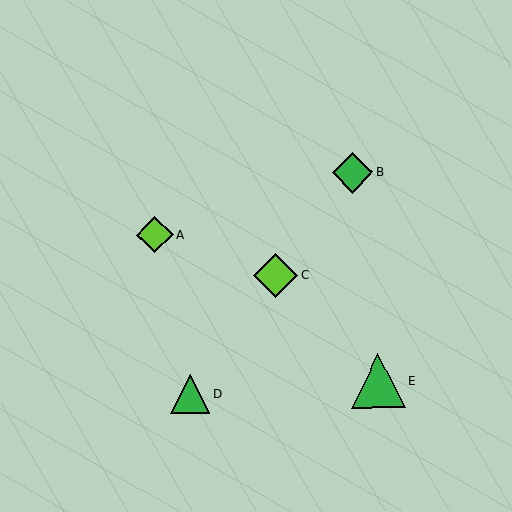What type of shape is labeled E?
Shape E is a green triangle.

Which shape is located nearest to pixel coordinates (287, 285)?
The lime diamond (labeled C) at (276, 275) is nearest to that location.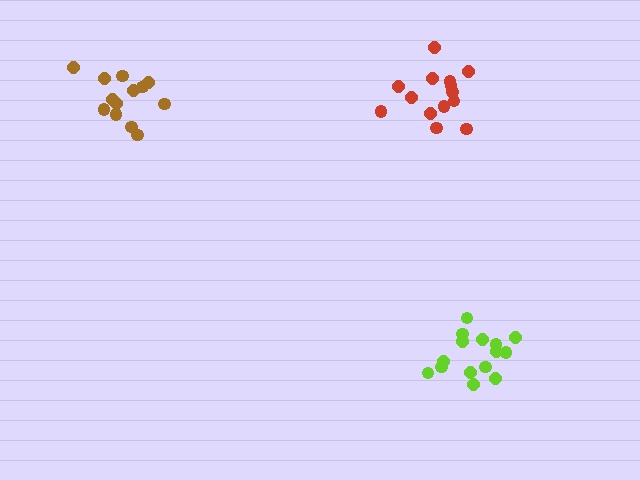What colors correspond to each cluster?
The clusters are colored: brown, lime, red.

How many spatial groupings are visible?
There are 3 spatial groupings.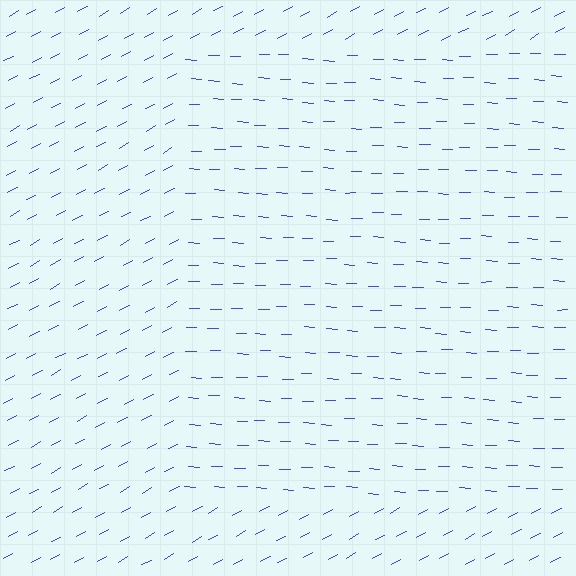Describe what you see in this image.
The image is filled with small blue line segments. A rectangle region in the image has lines oriented differently from the surrounding lines, creating a visible texture boundary.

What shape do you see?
I see a rectangle.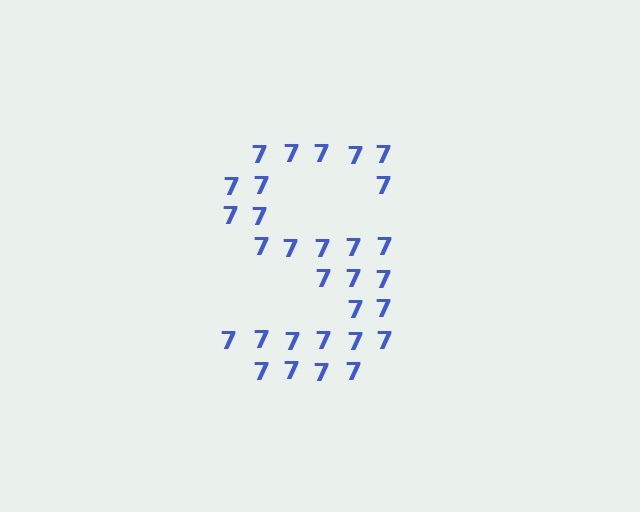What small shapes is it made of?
It is made of small digit 7's.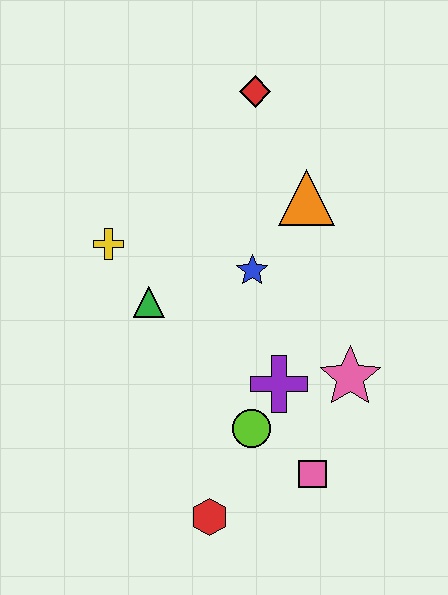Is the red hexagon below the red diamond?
Yes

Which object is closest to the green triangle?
The yellow cross is closest to the green triangle.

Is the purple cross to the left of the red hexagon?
No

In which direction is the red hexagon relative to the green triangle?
The red hexagon is below the green triangle.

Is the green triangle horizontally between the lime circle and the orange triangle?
No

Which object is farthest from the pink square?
The red diamond is farthest from the pink square.